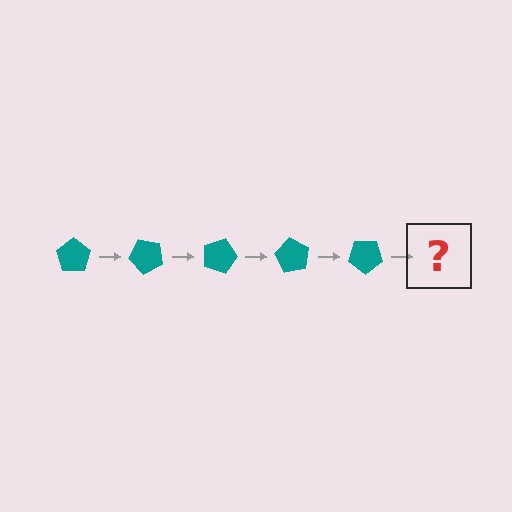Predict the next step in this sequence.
The next step is a teal pentagon rotated 225 degrees.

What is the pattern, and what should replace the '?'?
The pattern is that the pentagon rotates 45 degrees each step. The '?' should be a teal pentagon rotated 225 degrees.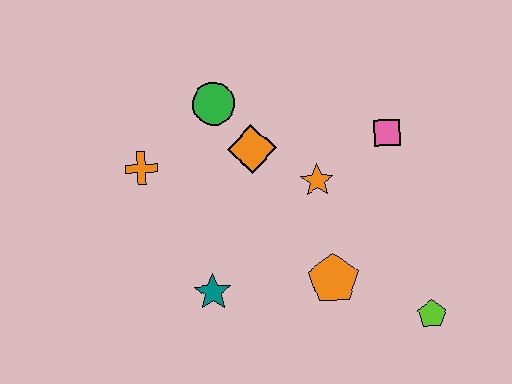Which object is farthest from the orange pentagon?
The orange cross is farthest from the orange pentagon.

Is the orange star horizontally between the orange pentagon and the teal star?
Yes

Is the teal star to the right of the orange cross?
Yes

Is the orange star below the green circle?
Yes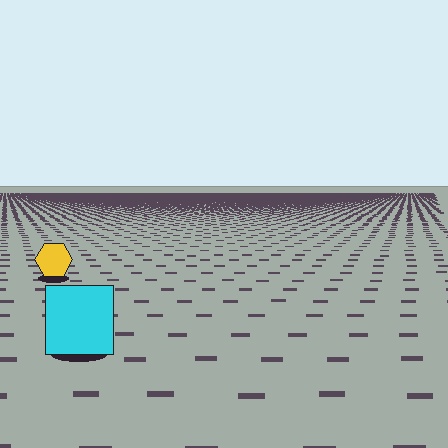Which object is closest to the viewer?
The cyan square is closest. The texture marks near it are larger and more spread out.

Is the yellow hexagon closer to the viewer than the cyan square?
No. The cyan square is closer — you can tell from the texture gradient: the ground texture is coarser near it.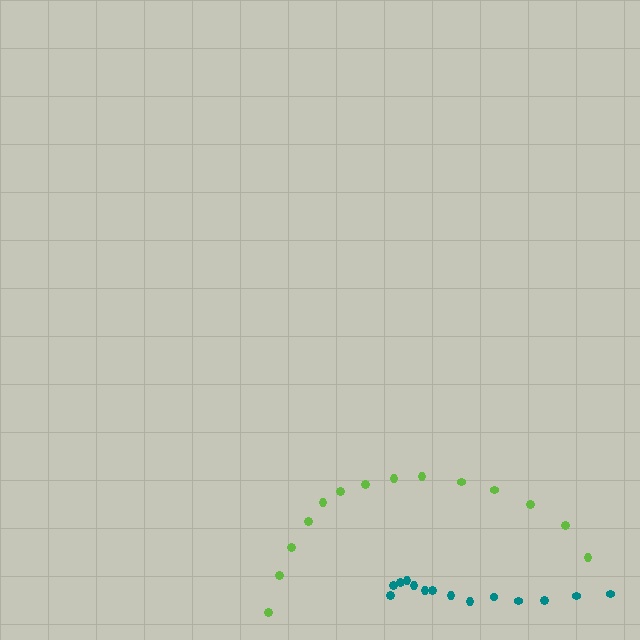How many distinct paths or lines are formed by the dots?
There are 2 distinct paths.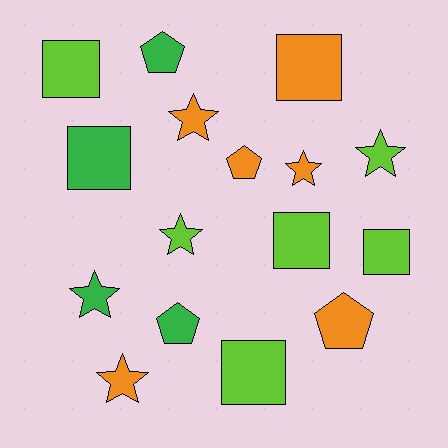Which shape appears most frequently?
Star, with 6 objects.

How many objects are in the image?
There are 16 objects.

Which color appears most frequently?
Lime, with 6 objects.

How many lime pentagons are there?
There are no lime pentagons.